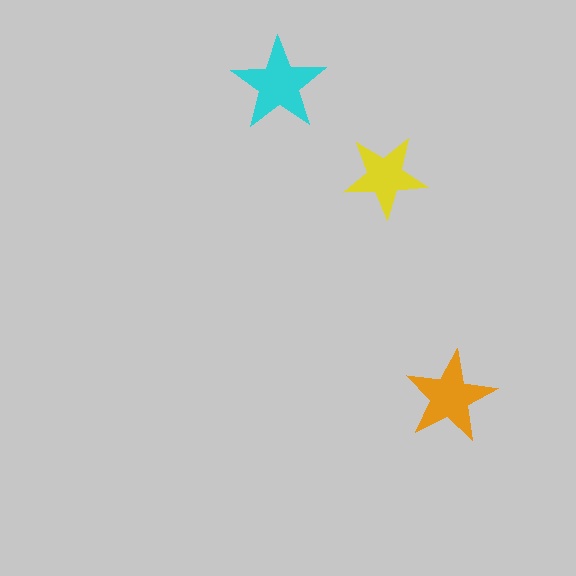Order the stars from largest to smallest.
the cyan one, the orange one, the yellow one.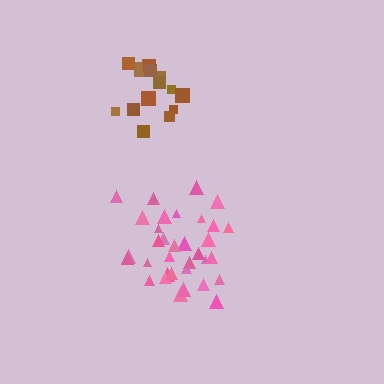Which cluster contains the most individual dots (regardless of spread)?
Pink (34).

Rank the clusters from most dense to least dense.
pink, brown.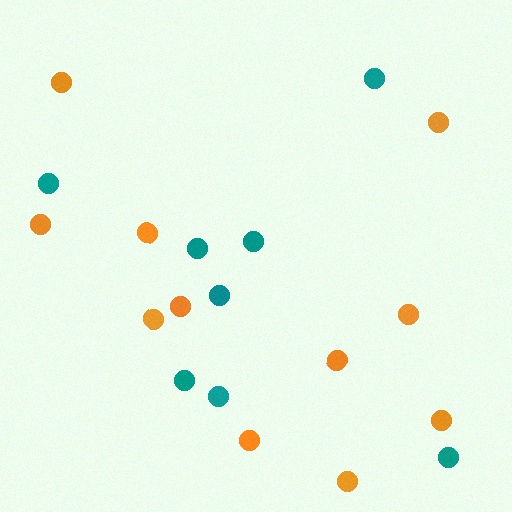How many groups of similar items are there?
There are 2 groups: one group of teal circles (8) and one group of orange circles (11).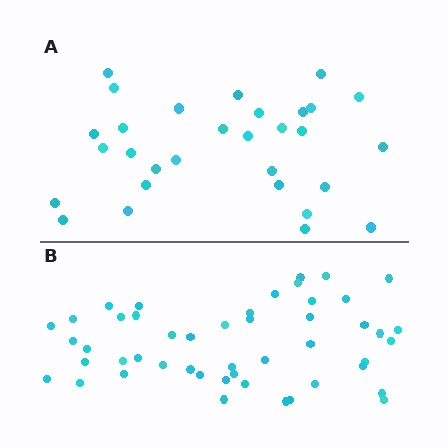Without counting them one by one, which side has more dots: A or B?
Region B (the bottom region) has more dots.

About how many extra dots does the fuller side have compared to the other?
Region B has approximately 20 more dots than region A.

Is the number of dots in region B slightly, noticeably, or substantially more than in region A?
Region B has substantially more. The ratio is roughly 1.6 to 1.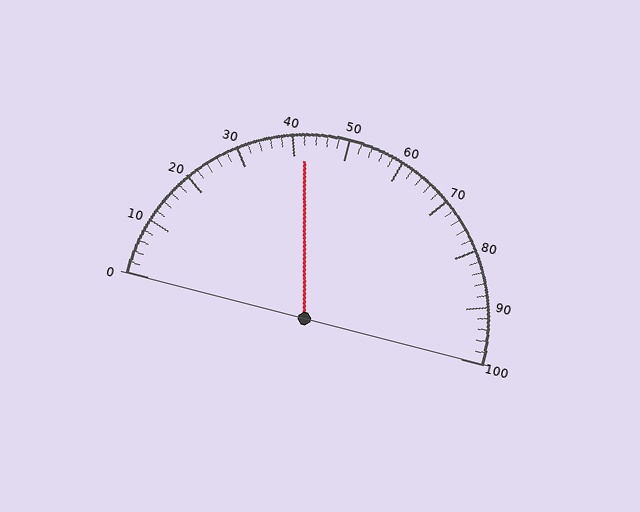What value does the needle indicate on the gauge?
The needle indicates approximately 42.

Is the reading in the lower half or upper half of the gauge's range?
The reading is in the lower half of the range (0 to 100).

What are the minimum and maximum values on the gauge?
The gauge ranges from 0 to 100.